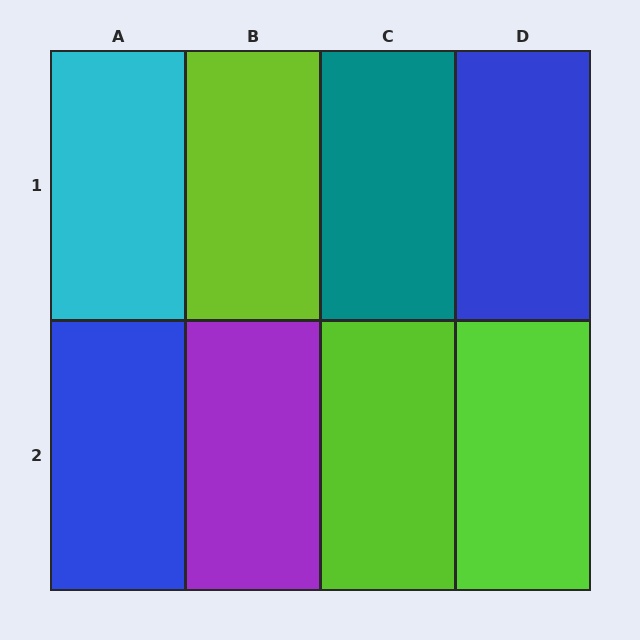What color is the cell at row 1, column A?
Cyan.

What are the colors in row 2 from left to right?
Blue, purple, lime, lime.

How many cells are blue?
2 cells are blue.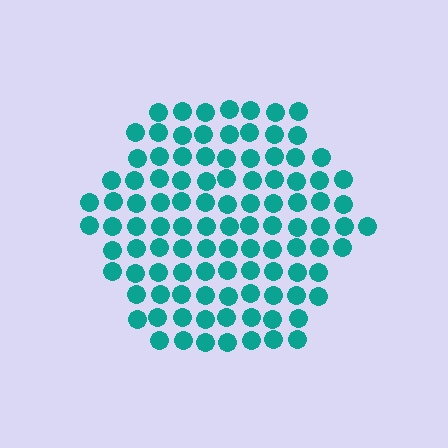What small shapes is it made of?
It is made of small circles.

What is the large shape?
The large shape is a hexagon.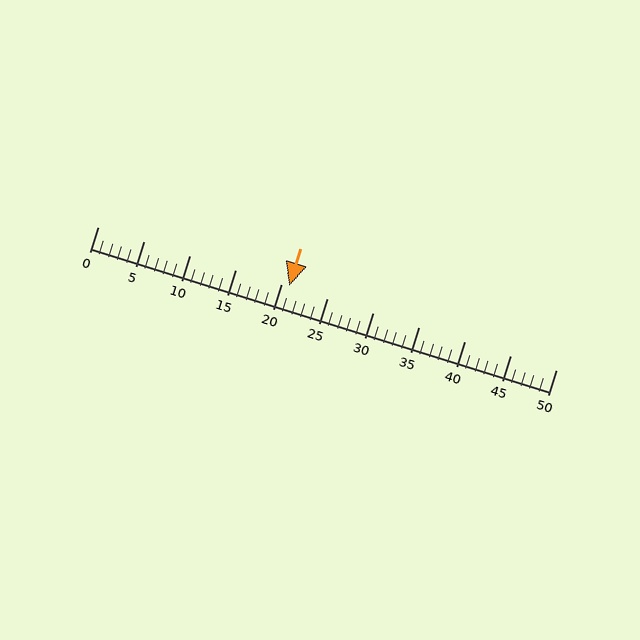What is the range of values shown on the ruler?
The ruler shows values from 0 to 50.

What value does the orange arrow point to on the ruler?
The orange arrow points to approximately 21.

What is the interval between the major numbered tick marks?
The major tick marks are spaced 5 units apart.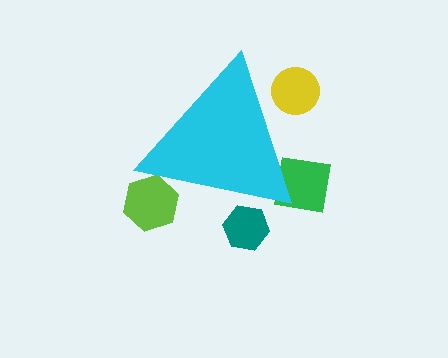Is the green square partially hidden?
Yes, the green square is partially hidden behind the cyan triangle.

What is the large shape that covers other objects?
A cyan triangle.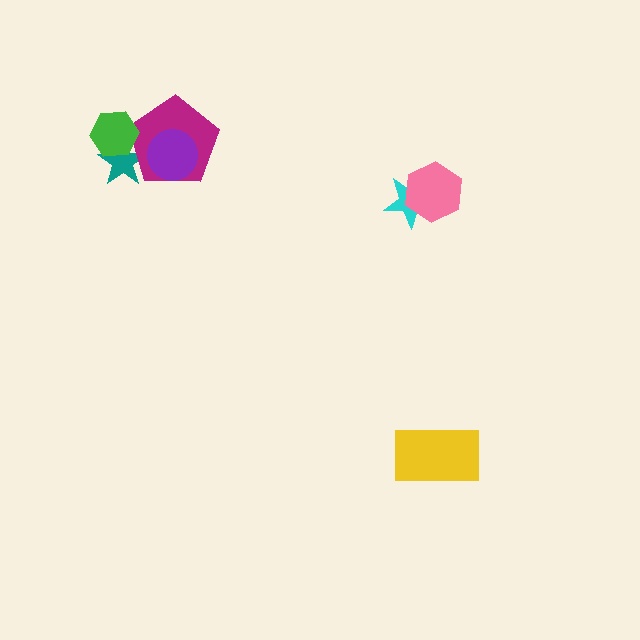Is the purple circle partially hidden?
No, no other shape covers it.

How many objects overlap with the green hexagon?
2 objects overlap with the green hexagon.